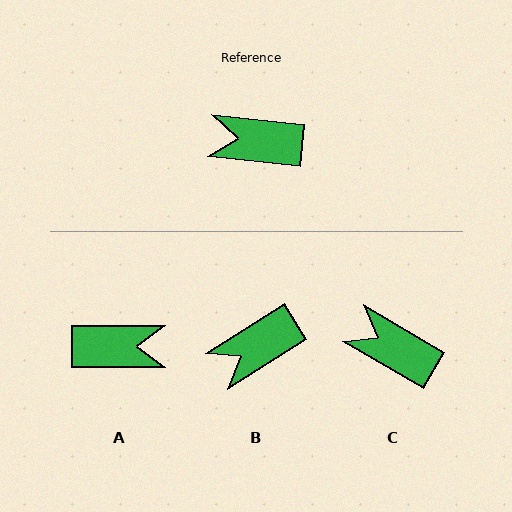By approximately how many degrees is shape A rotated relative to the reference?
Approximately 173 degrees clockwise.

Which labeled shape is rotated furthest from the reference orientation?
A, about 173 degrees away.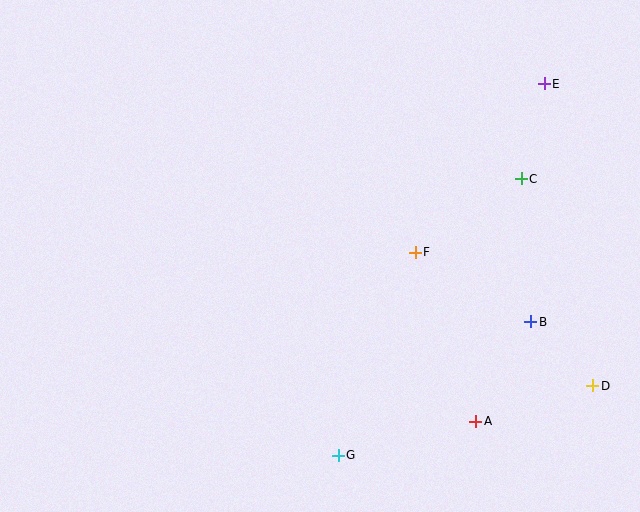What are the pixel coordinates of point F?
Point F is at (415, 252).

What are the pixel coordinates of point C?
Point C is at (521, 179).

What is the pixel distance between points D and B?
The distance between D and B is 89 pixels.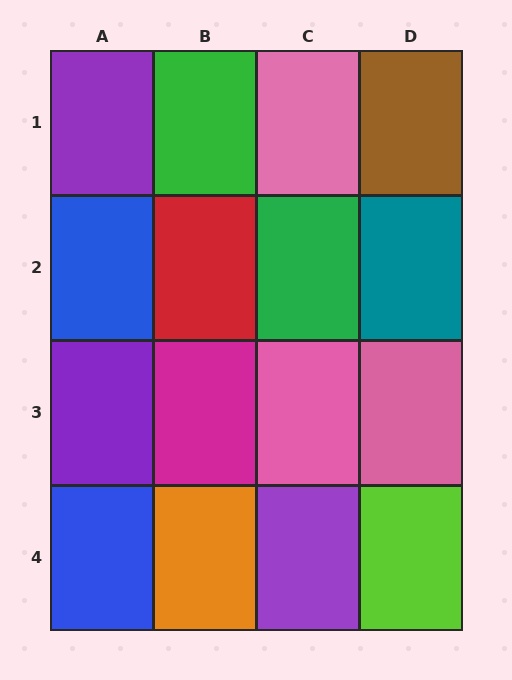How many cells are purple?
3 cells are purple.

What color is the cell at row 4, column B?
Orange.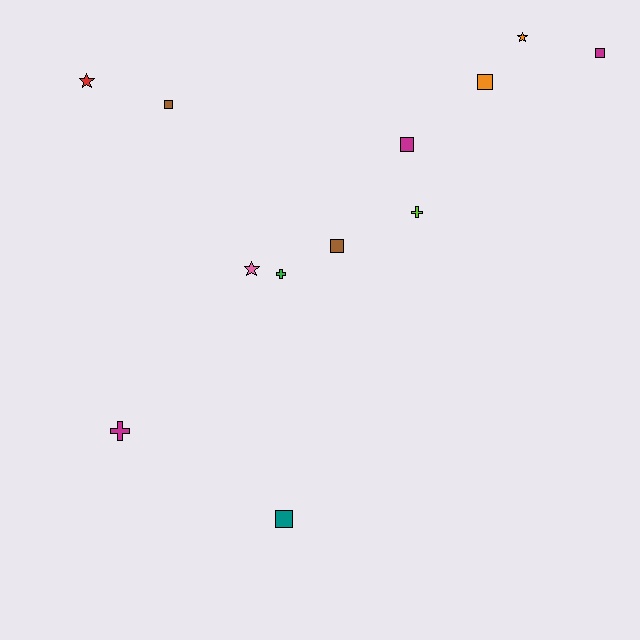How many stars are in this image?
There are 3 stars.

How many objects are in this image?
There are 12 objects.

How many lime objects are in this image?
There is 1 lime object.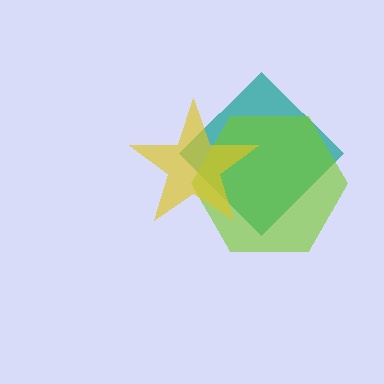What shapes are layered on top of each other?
The layered shapes are: a teal diamond, a lime hexagon, a yellow star.